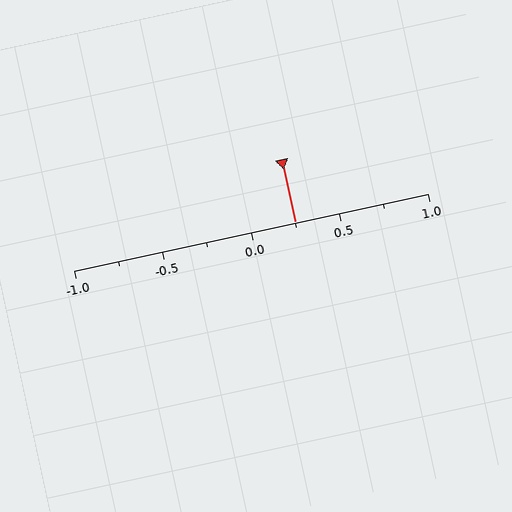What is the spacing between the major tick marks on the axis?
The major ticks are spaced 0.5 apart.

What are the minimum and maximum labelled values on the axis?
The axis runs from -1.0 to 1.0.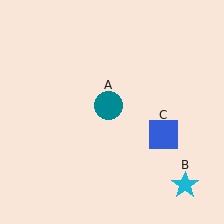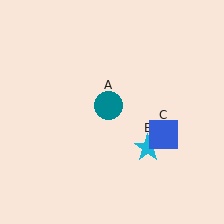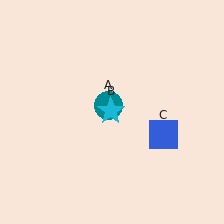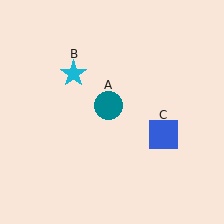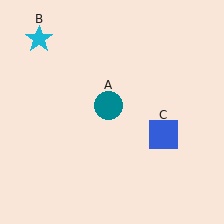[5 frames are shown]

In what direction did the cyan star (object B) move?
The cyan star (object B) moved up and to the left.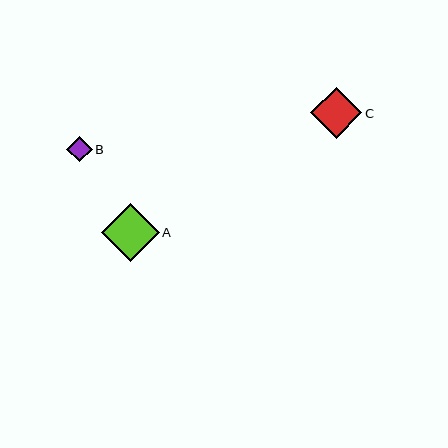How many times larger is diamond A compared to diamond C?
Diamond A is approximately 1.1 times the size of diamond C.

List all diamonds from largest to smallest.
From largest to smallest: A, C, B.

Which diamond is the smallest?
Diamond B is the smallest with a size of approximately 26 pixels.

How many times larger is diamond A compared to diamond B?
Diamond A is approximately 2.3 times the size of diamond B.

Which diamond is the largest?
Diamond A is the largest with a size of approximately 58 pixels.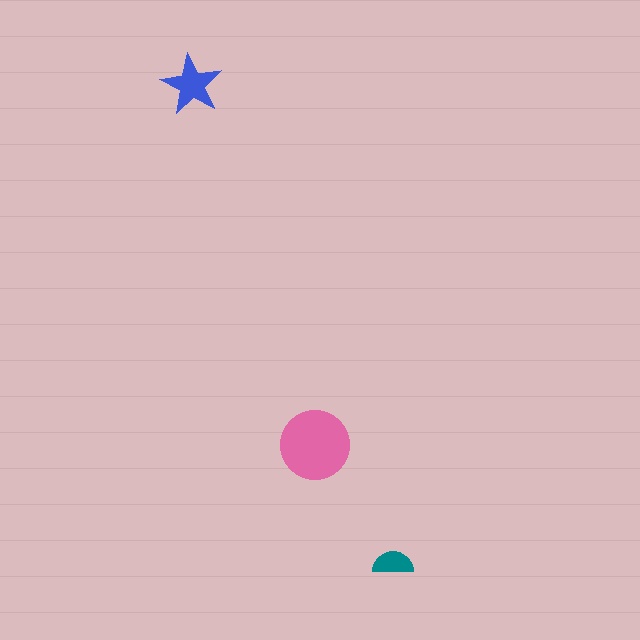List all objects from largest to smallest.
The pink circle, the blue star, the teal semicircle.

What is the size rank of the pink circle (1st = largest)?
1st.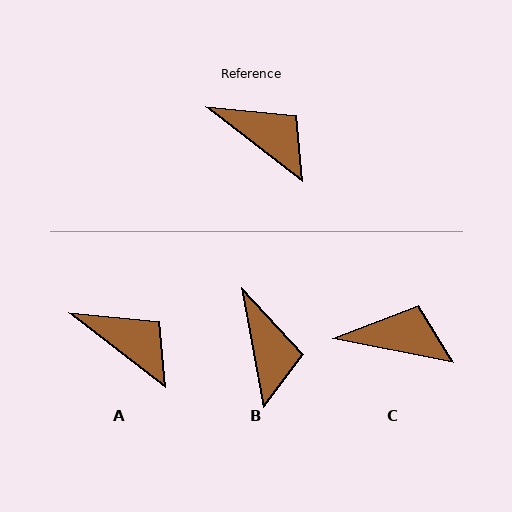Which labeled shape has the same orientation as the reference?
A.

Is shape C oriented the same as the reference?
No, it is off by about 27 degrees.